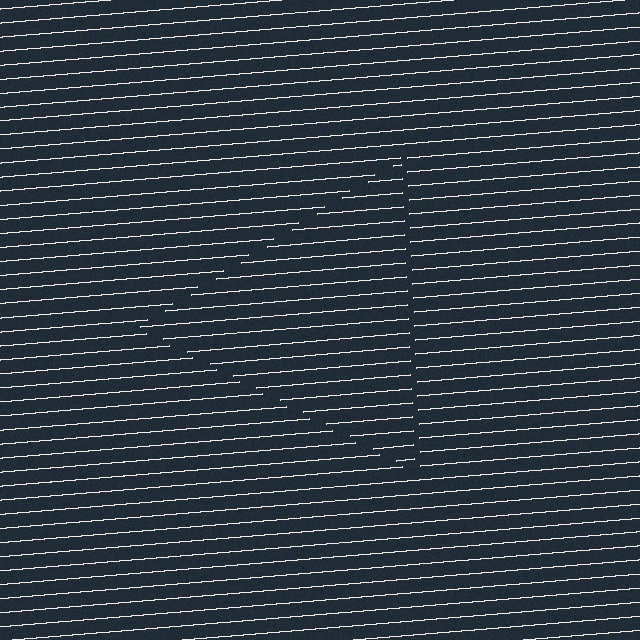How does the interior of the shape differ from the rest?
The interior of the shape contains the same grating, shifted by half a period — the contour is defined by the phase discontinuity where line-ends from the inner and outer gratings abut.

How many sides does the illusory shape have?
3 sides — the line-ends trace a triangle.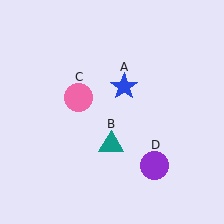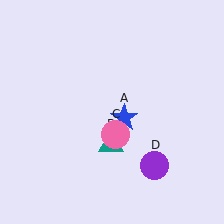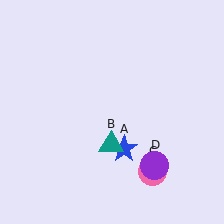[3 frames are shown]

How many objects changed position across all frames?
2 objects changed position: blue star (object A), pink circle (object C).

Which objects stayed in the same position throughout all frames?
Teal triangle (object B) and purple circle (object D) remained stationary.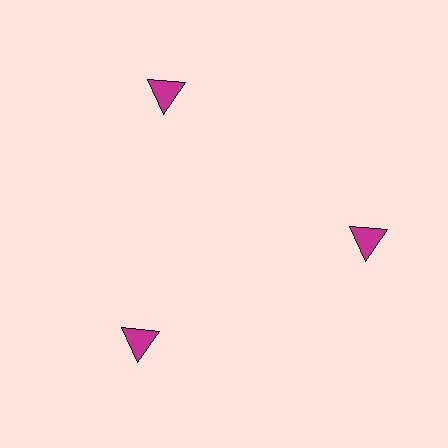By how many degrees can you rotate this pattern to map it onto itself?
The pattern maps onto itself every 120 degrees of rotation.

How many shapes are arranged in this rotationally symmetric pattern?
There are 3 shapes, arranged in 3 groups of 1.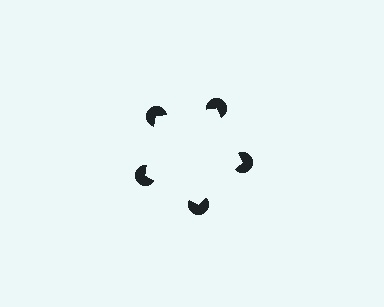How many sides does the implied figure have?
5 sides.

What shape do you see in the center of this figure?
An illusory pentagon — its edges are inferred from the aligned wedge cuts in the pac-man discs, not physically drawn.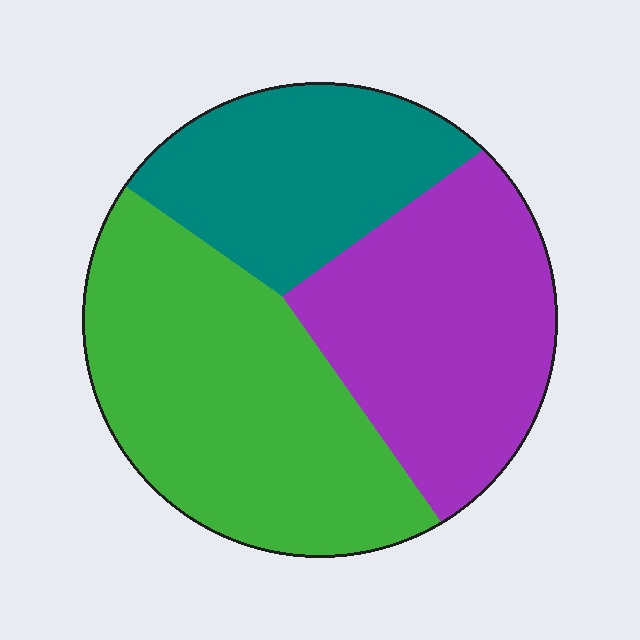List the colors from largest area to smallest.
From largest to smallest: green, purple, teal.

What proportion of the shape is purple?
Purple covers around 35% of the shape.